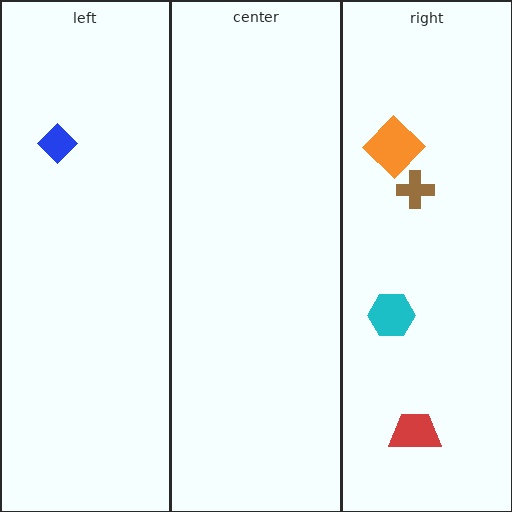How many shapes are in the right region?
4.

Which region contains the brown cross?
The right region.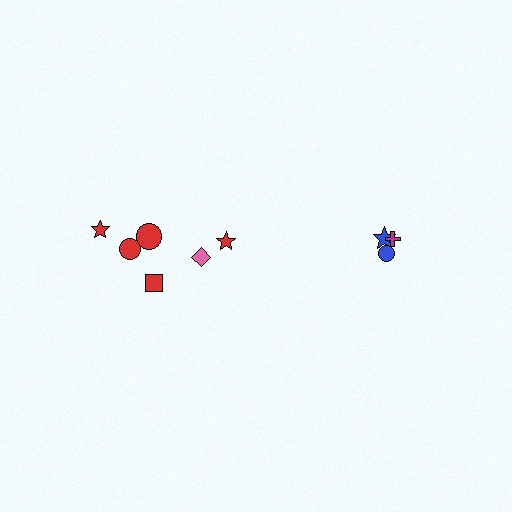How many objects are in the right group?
There are 3 objects.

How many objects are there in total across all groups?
There are 9 objects.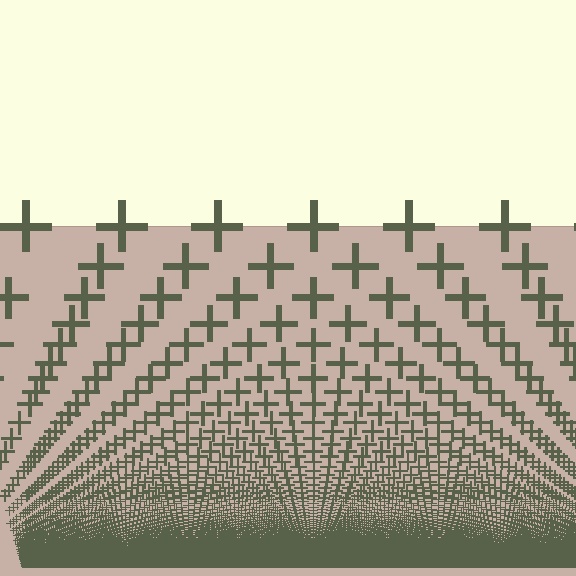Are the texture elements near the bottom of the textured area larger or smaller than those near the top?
Smaller. The gradient is inverted — elements near the bottom are smaller and denser.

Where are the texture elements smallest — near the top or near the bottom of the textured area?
Near the bottom.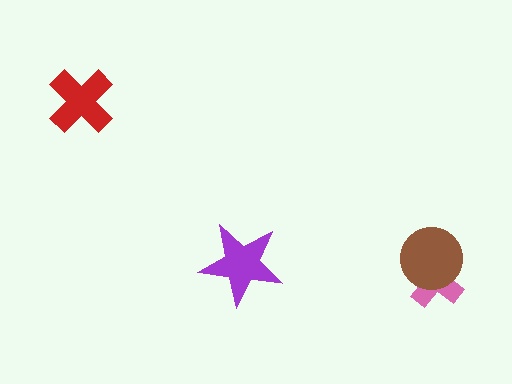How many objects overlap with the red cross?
0 objects overlap with the red cross.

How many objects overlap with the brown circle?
1 object overlaps with the brown circle.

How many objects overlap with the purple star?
0 objects overlap with the purple star.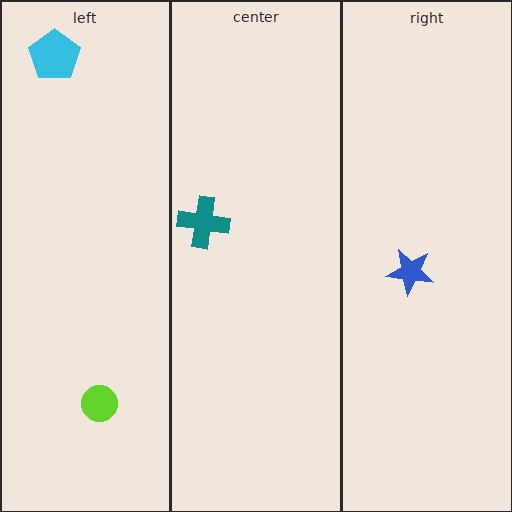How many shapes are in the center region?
1.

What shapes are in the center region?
The teal cross.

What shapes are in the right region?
The blue star.